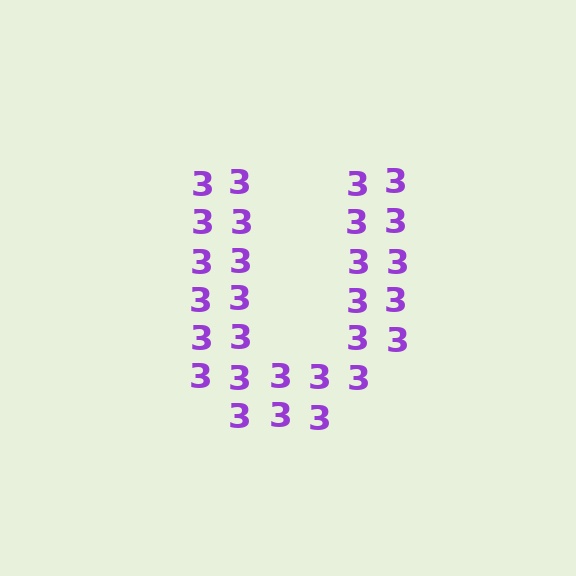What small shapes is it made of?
It is made of small digit 3's.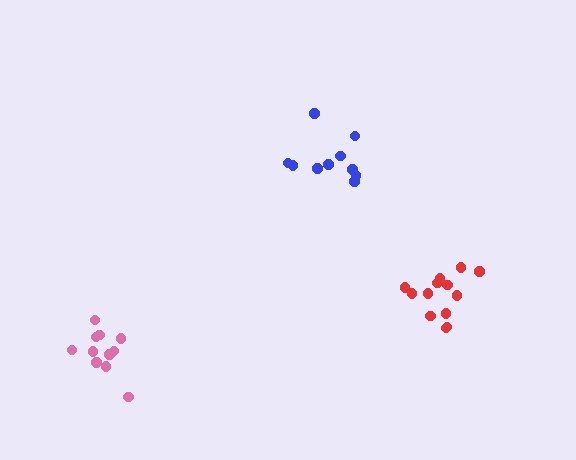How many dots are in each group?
Group 1: 11 dots, Group 2: 10 dots, Group 3: 13 dots (34 total).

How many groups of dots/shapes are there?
There are 3 groups.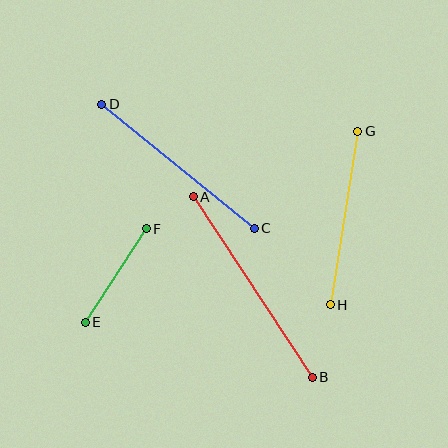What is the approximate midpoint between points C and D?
The midpoint is at approximately (178, 166) pixels.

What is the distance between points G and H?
The distance is approximately 176 pixels.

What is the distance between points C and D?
The distance is approximately 196 pixels.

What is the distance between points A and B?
The distance is approximately 216 pixels.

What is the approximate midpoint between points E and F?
The midpoint is at approximately (116, 275) pixels.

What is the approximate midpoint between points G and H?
The midpoint is at approximately (344, 218) pixels.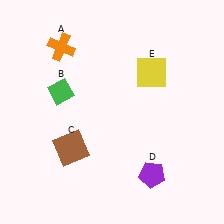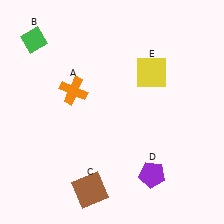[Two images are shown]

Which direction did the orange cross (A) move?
The orange cross (A) moved down.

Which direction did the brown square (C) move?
The brown square (C) moved down.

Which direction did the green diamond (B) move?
The green diamond (B) moved up.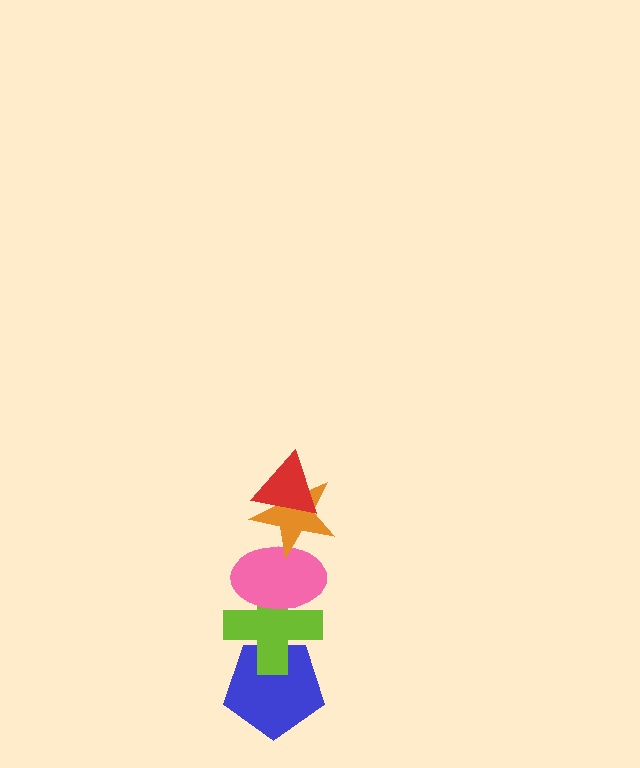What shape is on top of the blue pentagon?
The lime cross is on top of the blue pentagon.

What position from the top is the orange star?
The orange star is 2nd from the top.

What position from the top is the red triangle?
The red triangle is 1st from the top.